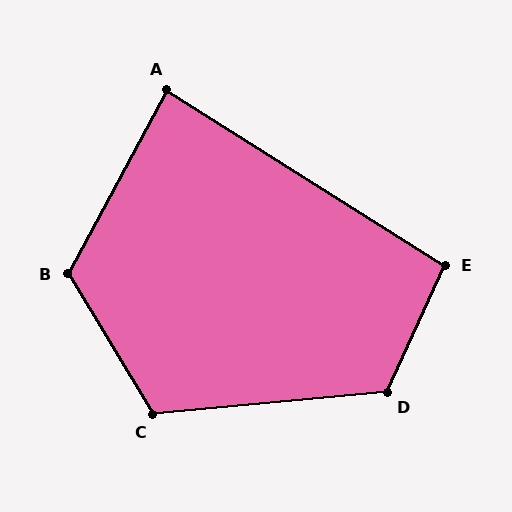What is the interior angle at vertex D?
Approximately 120 degrees (obtuse).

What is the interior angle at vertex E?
Approximately 98 degrees (obtuse).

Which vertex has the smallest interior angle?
A, at approximately 86 degrees.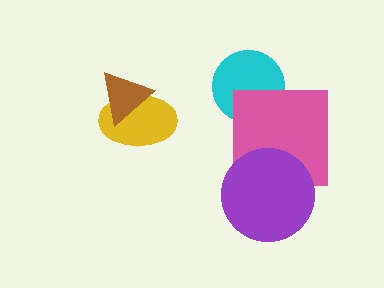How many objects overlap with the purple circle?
1 object overlaps with the purple circle.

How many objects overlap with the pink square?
2 objects overlap with the pink square.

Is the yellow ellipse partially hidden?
Yes, it is partially covered by another shape.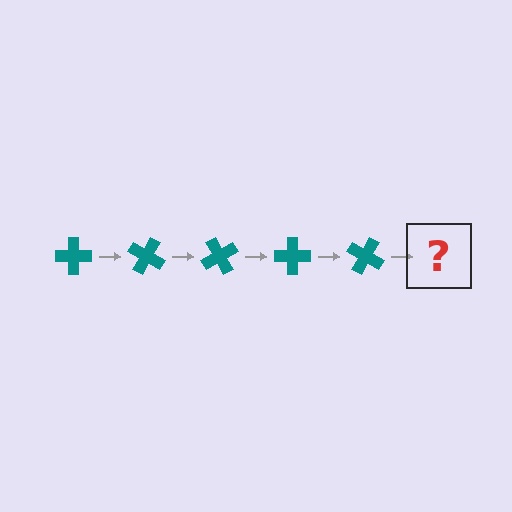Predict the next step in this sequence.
The next step is a teal cross rotated 150 degrees.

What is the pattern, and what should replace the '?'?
The pattern is that the cross rotates 30 degrees each step. The '?' should be a teal cross rotated 150 degrees.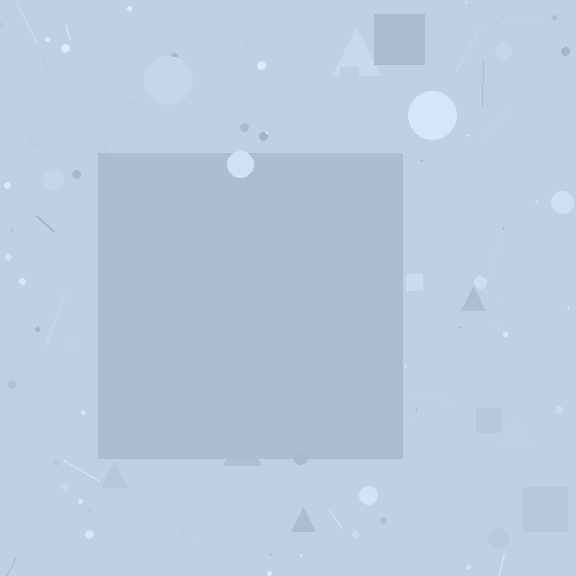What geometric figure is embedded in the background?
A square is embedded in the background.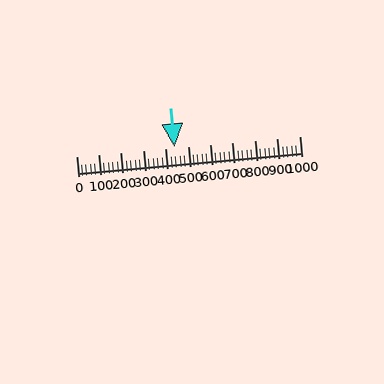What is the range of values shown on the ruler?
The ruler shows values from 0 to 1000.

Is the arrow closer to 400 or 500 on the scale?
The arrow is closer to 400.